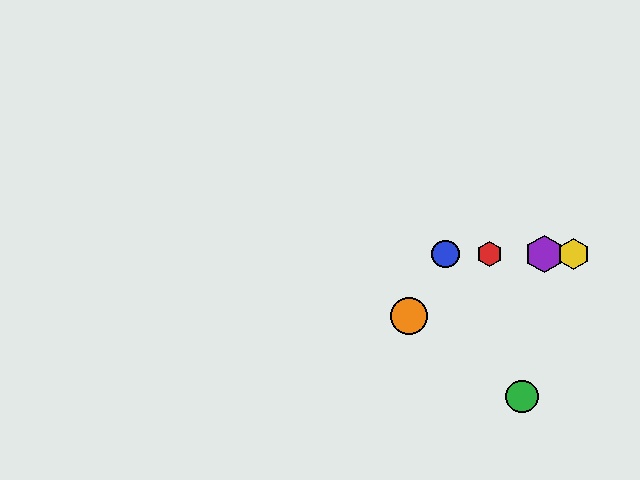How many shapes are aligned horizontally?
4 shapes (the red hexagon, the blue circle, the yellow hexagon, the purple hexagon) are aligned horizontally.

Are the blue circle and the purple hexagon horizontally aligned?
Yes, both are at y≈254.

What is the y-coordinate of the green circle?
The green circle is at y≈397.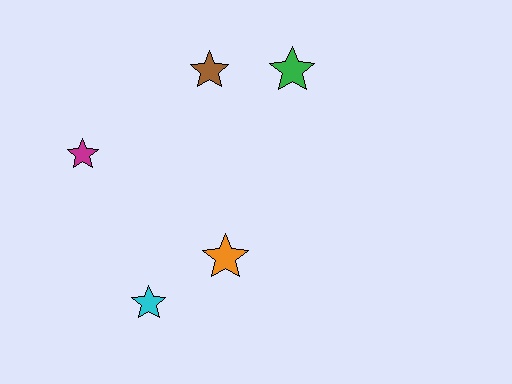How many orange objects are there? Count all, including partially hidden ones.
There is 1 orange object.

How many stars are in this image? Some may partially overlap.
There are 5 stars.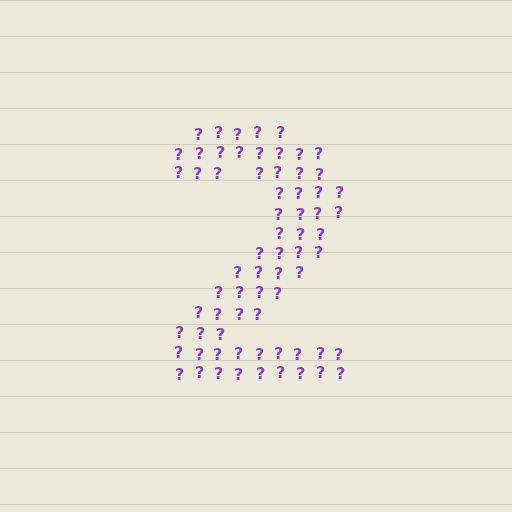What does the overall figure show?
The overall figure shows the digit 2.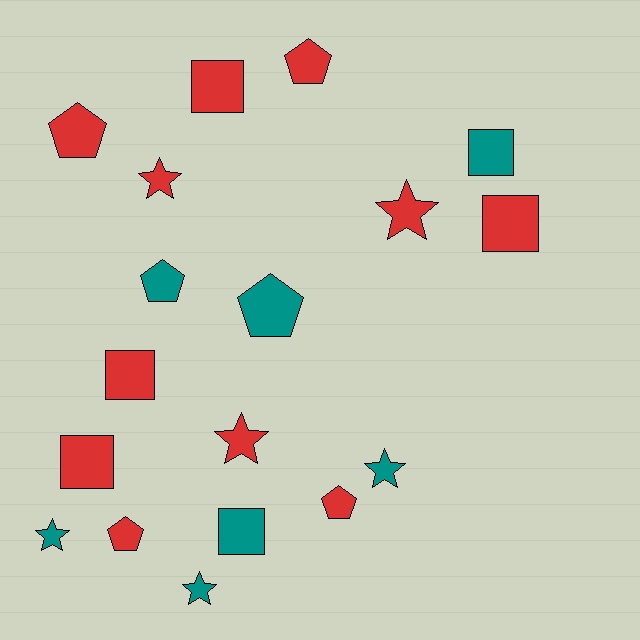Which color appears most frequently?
Red, with 11 objects.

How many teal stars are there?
There are 3 teal stars.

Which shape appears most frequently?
Star, with 6 objects.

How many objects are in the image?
There are 18 objects.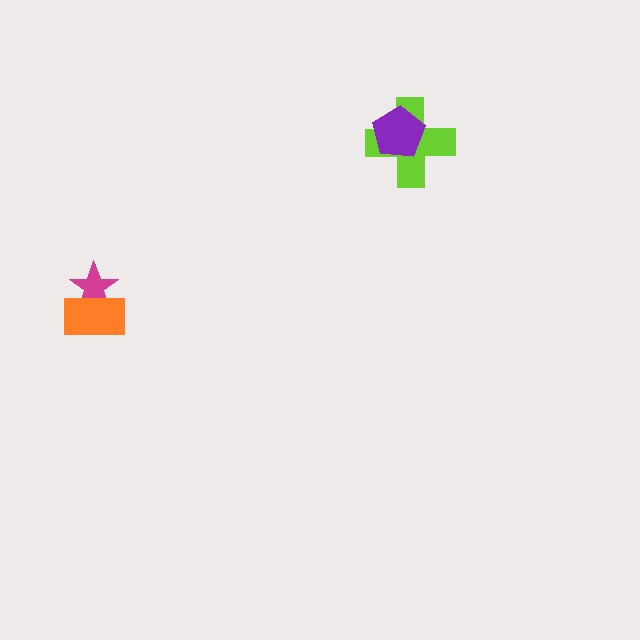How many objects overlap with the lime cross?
1 object overlaps with the lime cross.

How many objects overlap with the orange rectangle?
1 object overlaps with the orange rectangle.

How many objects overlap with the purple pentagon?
1 object overlaps with the purple pentagon.